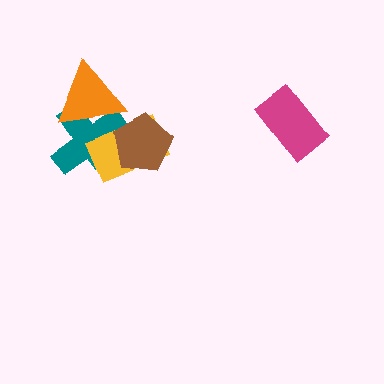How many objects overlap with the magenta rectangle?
0 objects overlap with the magenta rectangle.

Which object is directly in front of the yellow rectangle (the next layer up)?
The orange triangle is directly in front of the yellow rectangle.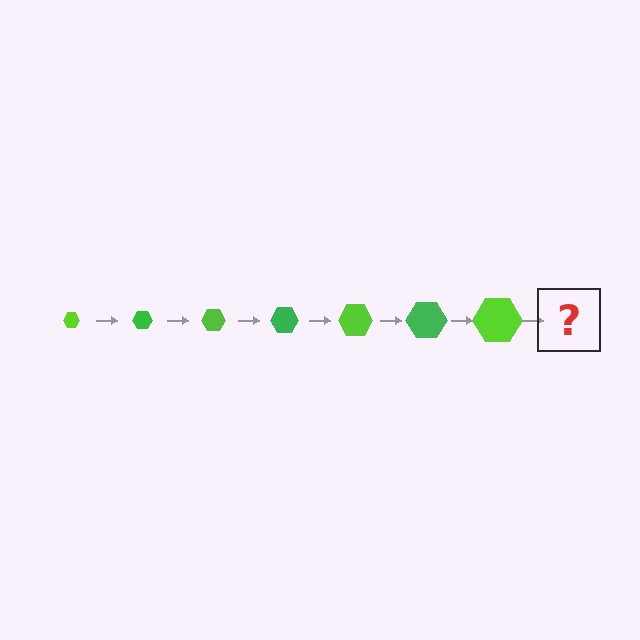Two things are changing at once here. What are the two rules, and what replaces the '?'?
The two rules are that the hexagon grows larger each step and the color cycles through lime and green. The '?' should be a green hexagon, larger than the previous one.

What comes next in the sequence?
The next element should be a green hexagon, larger than the previous one.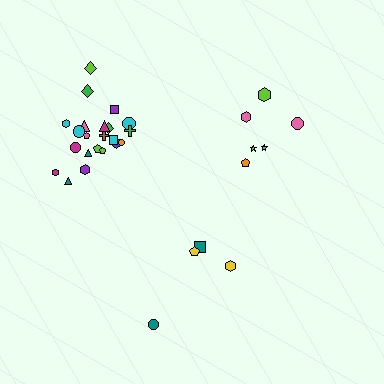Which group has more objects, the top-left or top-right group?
The top-left group.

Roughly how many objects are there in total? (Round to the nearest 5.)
Roughly 30 objects in total.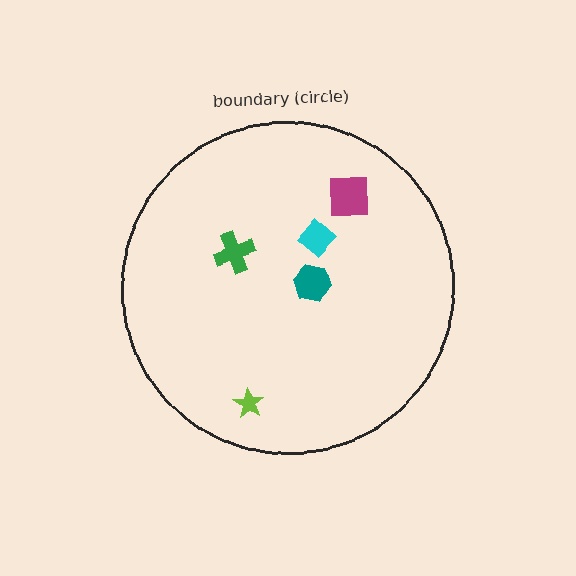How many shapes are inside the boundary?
5 inside, 0 outside.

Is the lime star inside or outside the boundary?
Inside.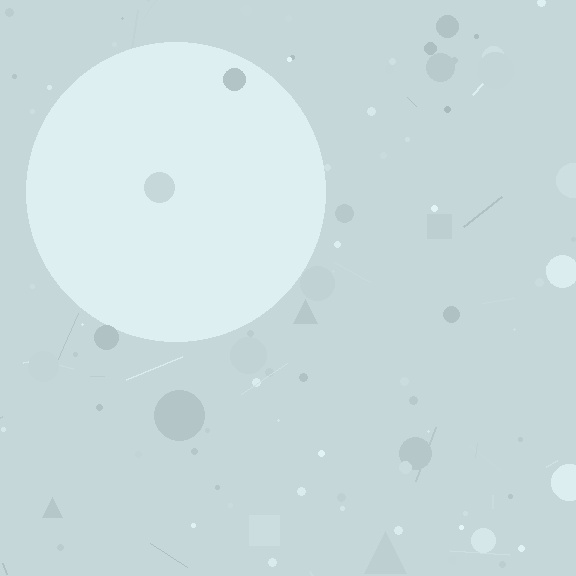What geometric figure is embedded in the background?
A circle is embedded in the background.